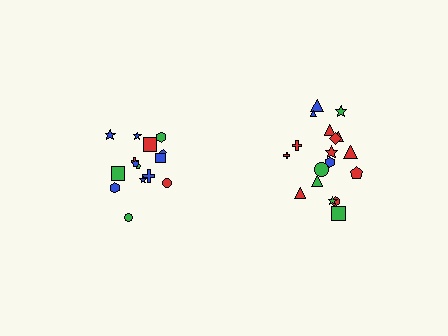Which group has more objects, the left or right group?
The right group.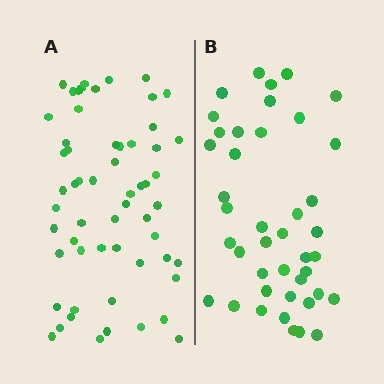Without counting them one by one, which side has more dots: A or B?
Region A (the left region) has more dots.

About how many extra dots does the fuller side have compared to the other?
Region A has approximately 15 more dots than region B.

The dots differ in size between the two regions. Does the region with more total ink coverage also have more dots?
No. Region B has more total ink coverage because its dots are larger, but region A actually contains more individual dots. Total area can be misleading — the number of items is what matters here.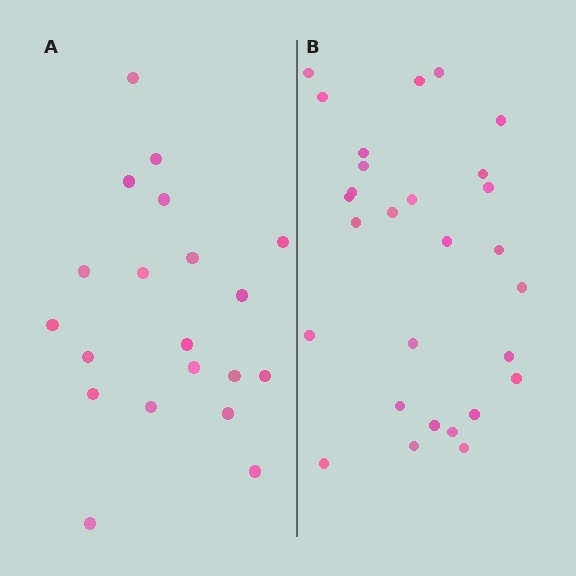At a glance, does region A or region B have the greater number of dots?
Region B (the right region) has more dots.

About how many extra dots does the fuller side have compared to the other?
Region B has roughly 8 or so more dots than region A.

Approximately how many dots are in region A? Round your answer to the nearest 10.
About 20 dots.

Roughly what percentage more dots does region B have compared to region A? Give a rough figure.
About 40% more.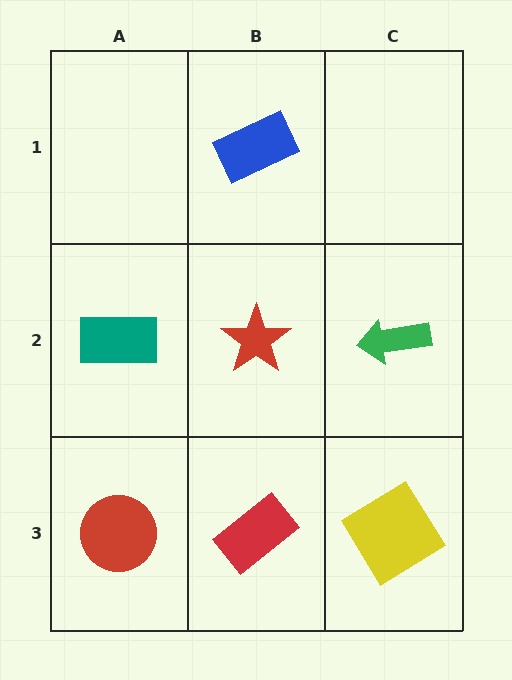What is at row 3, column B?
A red rectangle.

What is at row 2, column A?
A teal rectangle.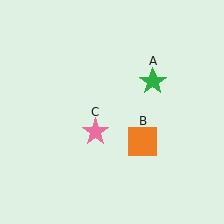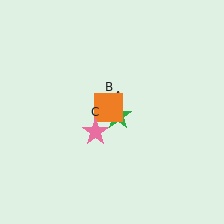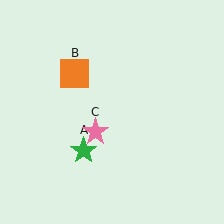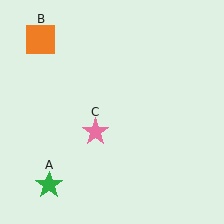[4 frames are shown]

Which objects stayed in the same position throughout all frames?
Pink star (object C) remained stationary.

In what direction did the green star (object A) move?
The green star (object A) moved down and to the left.